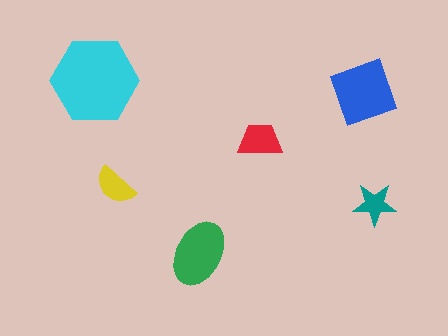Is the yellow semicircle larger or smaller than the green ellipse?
Smaller.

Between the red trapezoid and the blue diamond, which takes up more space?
The blue diamond.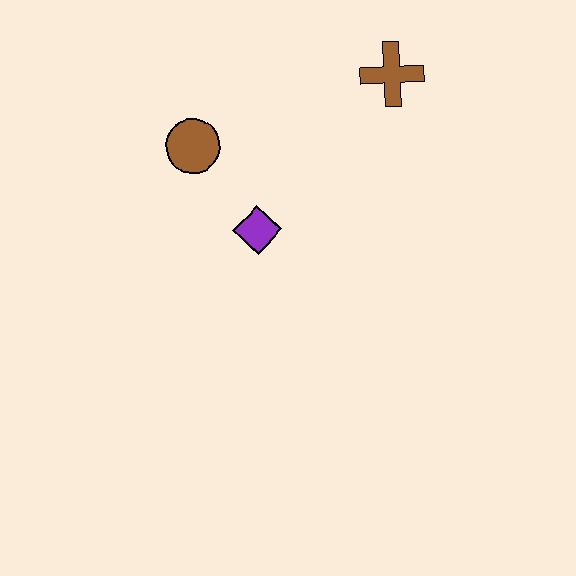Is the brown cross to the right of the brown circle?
Yes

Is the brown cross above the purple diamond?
Yes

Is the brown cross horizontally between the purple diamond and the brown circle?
No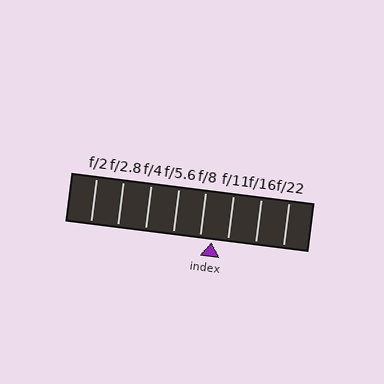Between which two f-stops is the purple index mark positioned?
The index mark is between f/8 and f/11.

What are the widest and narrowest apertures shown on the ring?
The widest aperture shown is f/2 and the narrowest is f/22.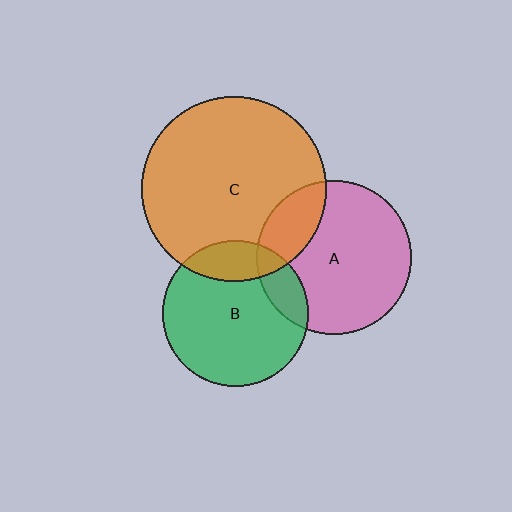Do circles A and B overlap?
Yes.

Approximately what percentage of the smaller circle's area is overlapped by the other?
Approximately 15%.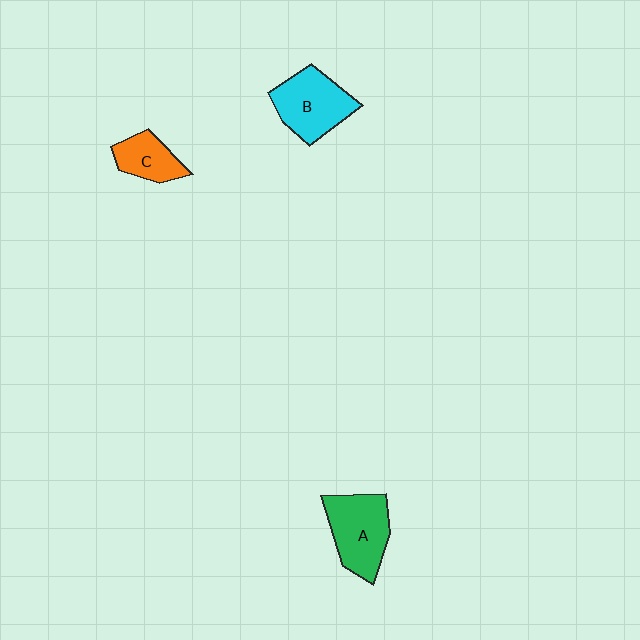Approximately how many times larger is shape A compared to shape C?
Approximately 1.7 times.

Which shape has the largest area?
Shape A (green).